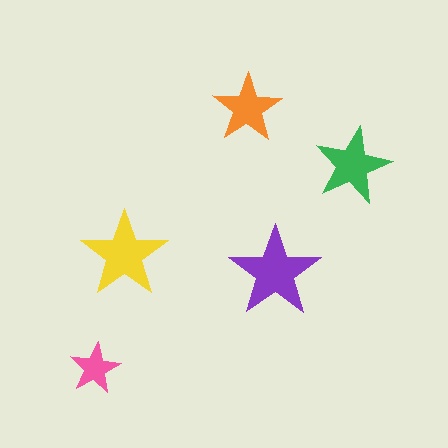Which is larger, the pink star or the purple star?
The purple one.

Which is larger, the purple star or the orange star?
The purple one.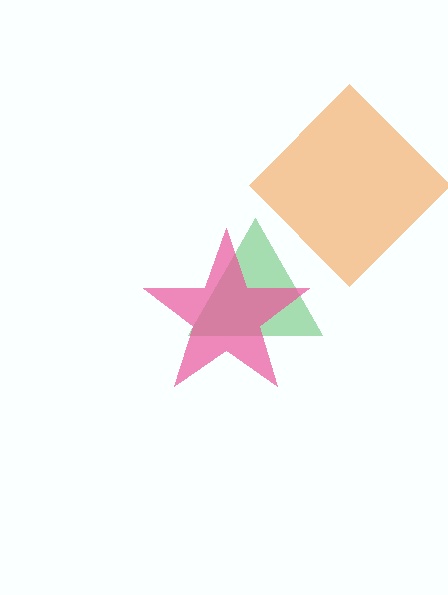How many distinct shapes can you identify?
There are 3 distinct shapes: a green triangle, a pink star, an orange diamond.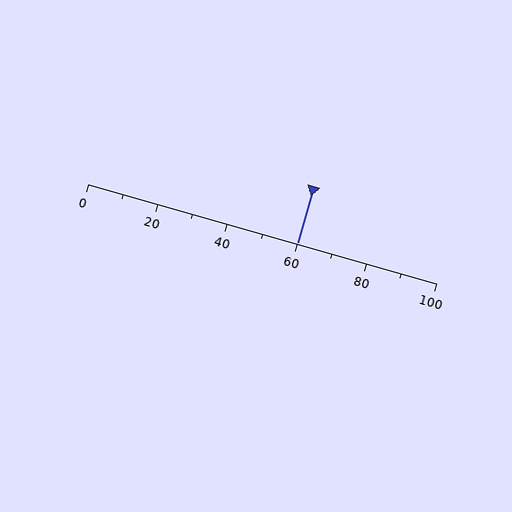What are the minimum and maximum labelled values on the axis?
The axis runs from 0 to 100.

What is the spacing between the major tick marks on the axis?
The major ticks are spaced 20 apart.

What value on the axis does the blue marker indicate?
The marker indicates approximately 60.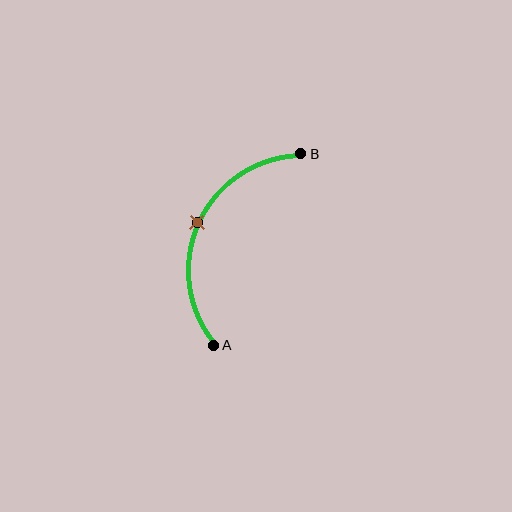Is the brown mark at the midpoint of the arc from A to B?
Yes. The brown mark lies on the arc at equal arc-length from both A and B — it is the arc midpoint.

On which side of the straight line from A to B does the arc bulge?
The arc bulges to the left of the straight line connecting A and B.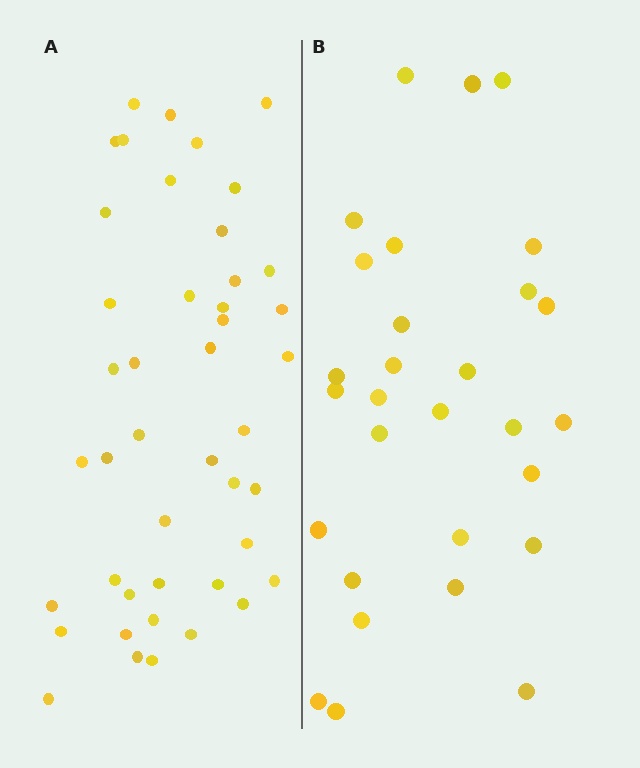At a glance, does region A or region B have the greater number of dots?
Region A (the left region) has more dots.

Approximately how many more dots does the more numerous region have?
Region A has approximately 15 more dots than region B.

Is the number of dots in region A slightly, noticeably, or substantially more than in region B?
Region A has substantially more. The ratio is roughly 1.5 to 1.